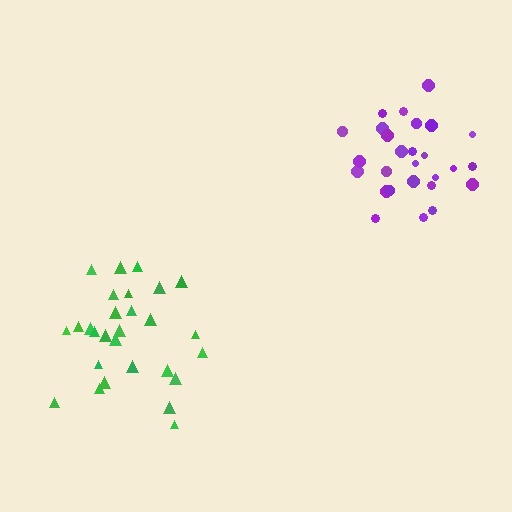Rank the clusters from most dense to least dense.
green, purple.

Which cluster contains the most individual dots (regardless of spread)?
Green (28).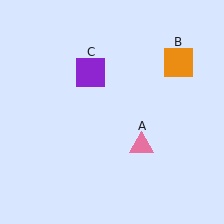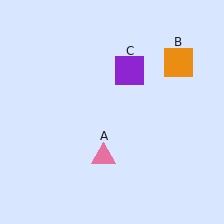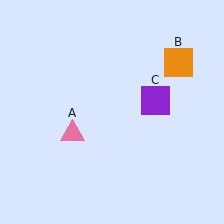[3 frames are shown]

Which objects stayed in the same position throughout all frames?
Orange square (object B) remained stationary.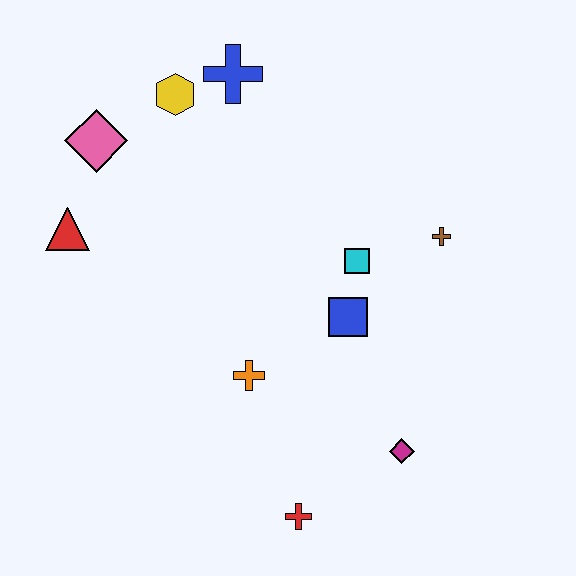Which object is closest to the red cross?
The magenta diamond is closest to the red cross.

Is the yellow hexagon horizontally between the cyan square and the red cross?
No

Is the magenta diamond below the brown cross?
Yes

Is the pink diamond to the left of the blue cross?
Yes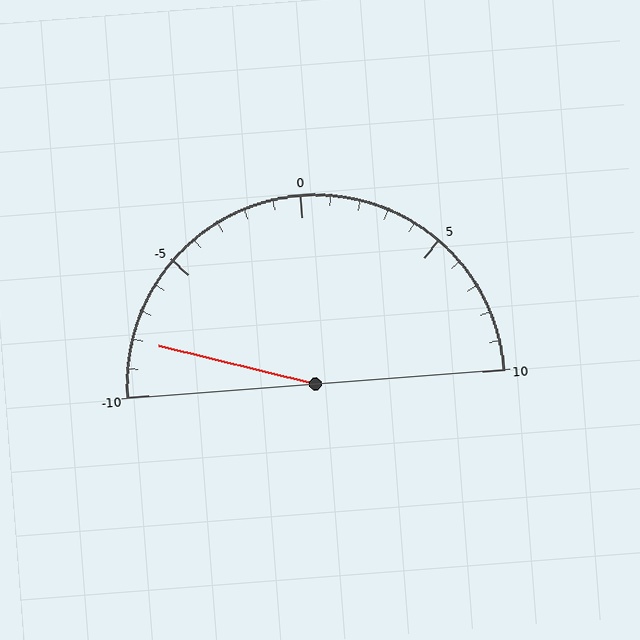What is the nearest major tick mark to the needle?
The nearest major tick mark is -10.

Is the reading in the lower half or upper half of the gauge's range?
The reading is in the lower half of the range (-10 to 10).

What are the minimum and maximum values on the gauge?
The gauge ranges from -10 to 10.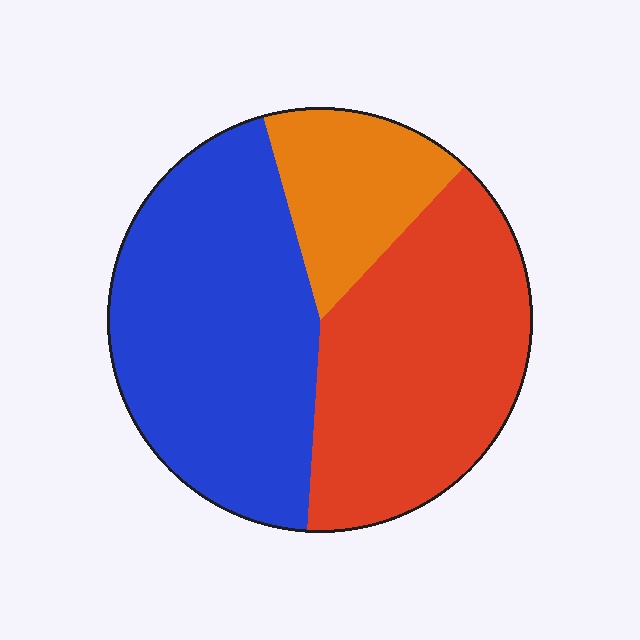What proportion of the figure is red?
Red takes up about two fifths (2/5) of the figure.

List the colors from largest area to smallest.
From largest to smallest: blue, red, orange.